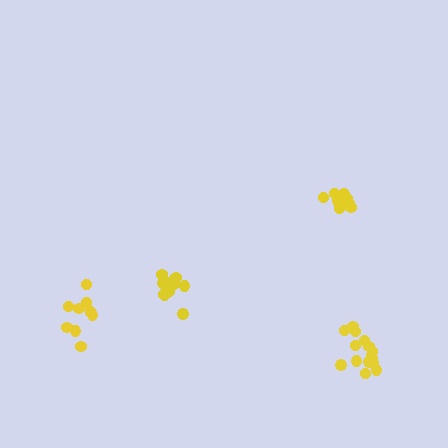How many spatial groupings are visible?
There are 4 spatial groupings.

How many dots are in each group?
Group 1: 10 dots, Group 2: 9 dots, Group 3: 13 dots, Group 4: 15 dots (47 total).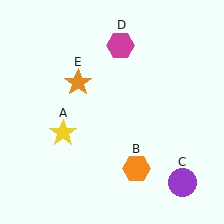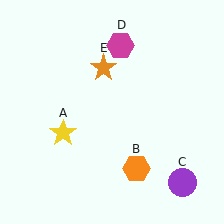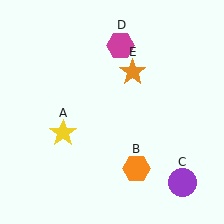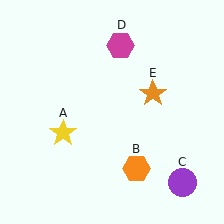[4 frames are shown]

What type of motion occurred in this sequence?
The orange star (object E) rotated clockwise around the center of the scene.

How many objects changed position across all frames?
1 object changed position: orange star (object E).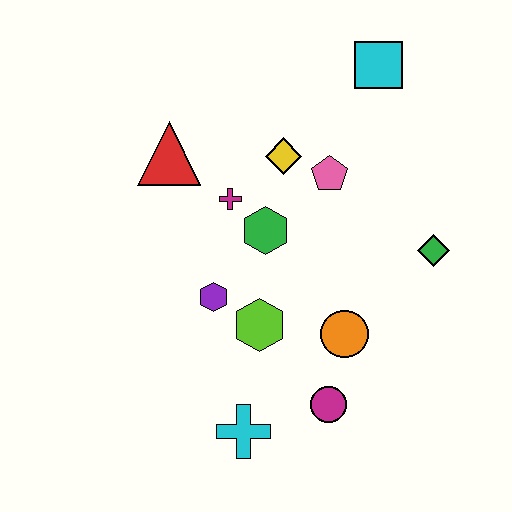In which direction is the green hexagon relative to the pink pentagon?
The green hexagon is to the left of the pink pentagon.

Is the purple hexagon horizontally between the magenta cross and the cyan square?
No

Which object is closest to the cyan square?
The pink pentagon is closest to the cyan square.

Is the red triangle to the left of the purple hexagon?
Yes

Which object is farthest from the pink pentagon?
The cyan cross is farthest from the pink pentagon.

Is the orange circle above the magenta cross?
No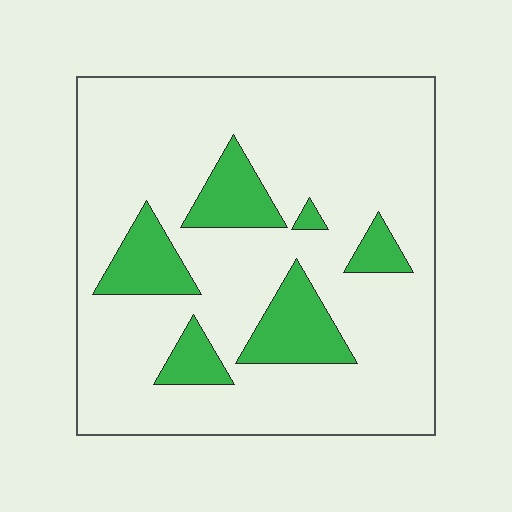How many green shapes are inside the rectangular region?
6.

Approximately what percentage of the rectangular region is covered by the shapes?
Approximately 20%.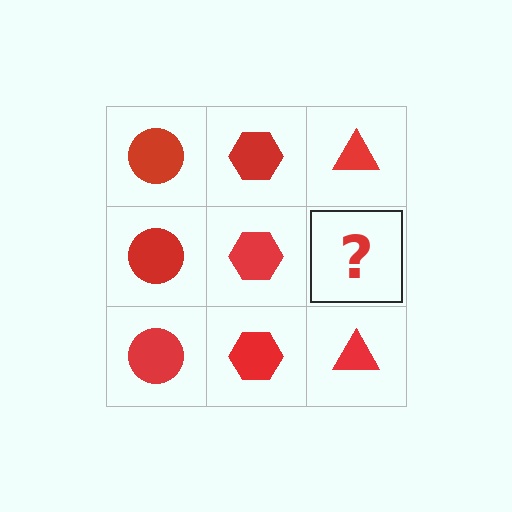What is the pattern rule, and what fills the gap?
The rule is that each column has a consistent shape. The gap should be filled with a red triangle.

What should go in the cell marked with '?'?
The missing cell should contain a red triangle.